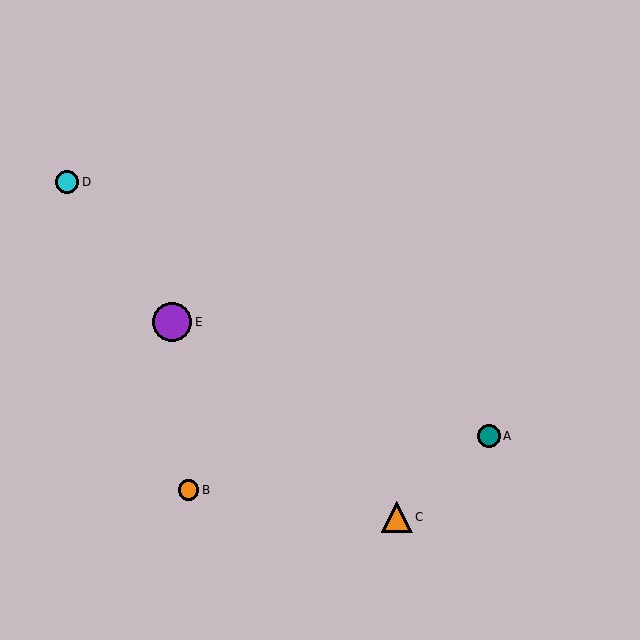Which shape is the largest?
The purple circle (labeled E) is the largest.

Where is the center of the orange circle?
The center of the orange circle is at (189, 490).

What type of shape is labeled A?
Shape A is a teal circle.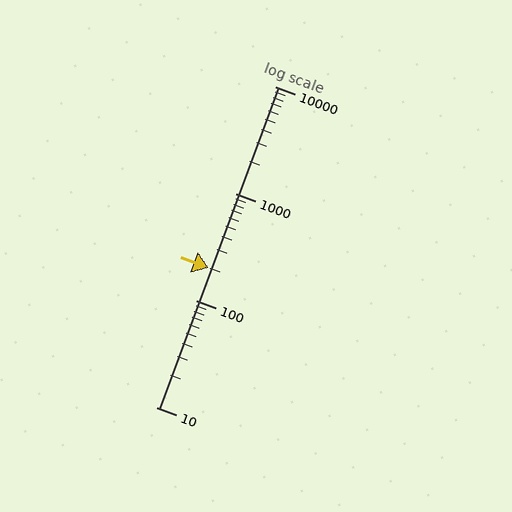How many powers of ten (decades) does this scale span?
The scale spans 3 decades, from 10 to 10000.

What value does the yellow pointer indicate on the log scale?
The pointer indicates approximately 200.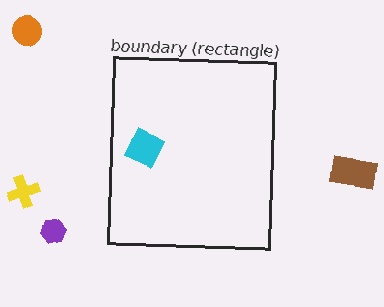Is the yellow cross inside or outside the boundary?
Outside.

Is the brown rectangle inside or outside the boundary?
Outside.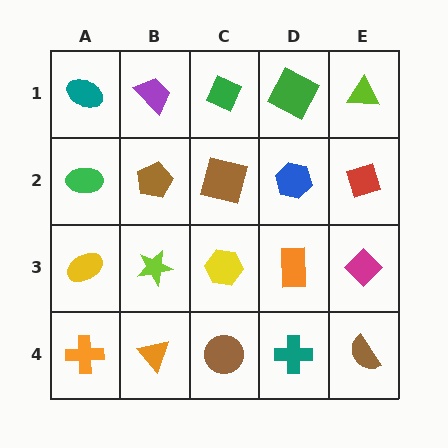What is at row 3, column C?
A yellow hexagon.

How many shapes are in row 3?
5 shapes.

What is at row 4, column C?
A brown circle.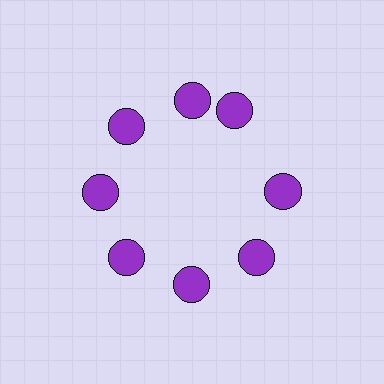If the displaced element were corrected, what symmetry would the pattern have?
It would have 8-fold rotational symmetry — the pattern would map onto itself every 45 degrees.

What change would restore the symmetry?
The symmetry would be restored by rotating it back into even spacing with its neighbors so that all 8 circles sit at equal angles and equal distance from the center.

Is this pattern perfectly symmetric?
No. The 8 purple circles are arranged in a ring, but one element near the 2 o'clock position is rotated out of alignment along the ring, breaking the 8-fold rotational symmetry.